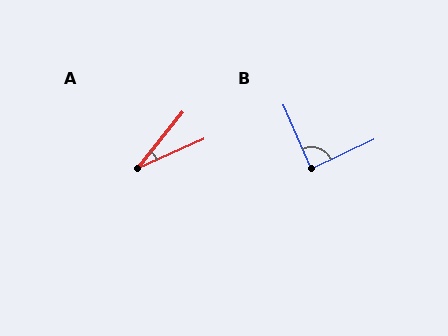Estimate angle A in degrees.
Approximately 28 degrees.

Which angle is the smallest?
A, at approximately 28 degrees.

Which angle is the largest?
B, at approximately 89 degrees.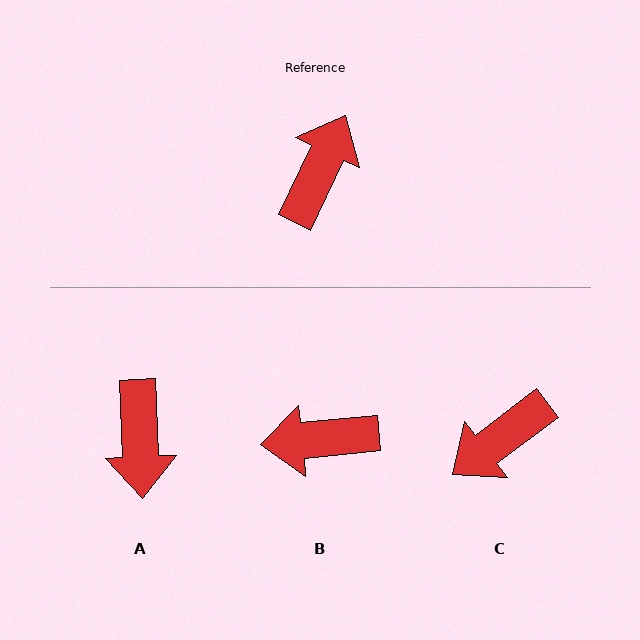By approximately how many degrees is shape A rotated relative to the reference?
Approximately 152 degrees clockwise.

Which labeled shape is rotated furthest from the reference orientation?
C, about 153 degrees away.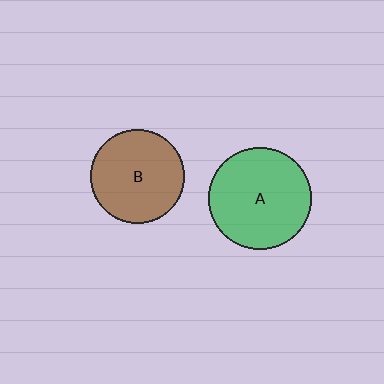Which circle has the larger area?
Circle A (green).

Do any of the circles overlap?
No, none of the circles overlap.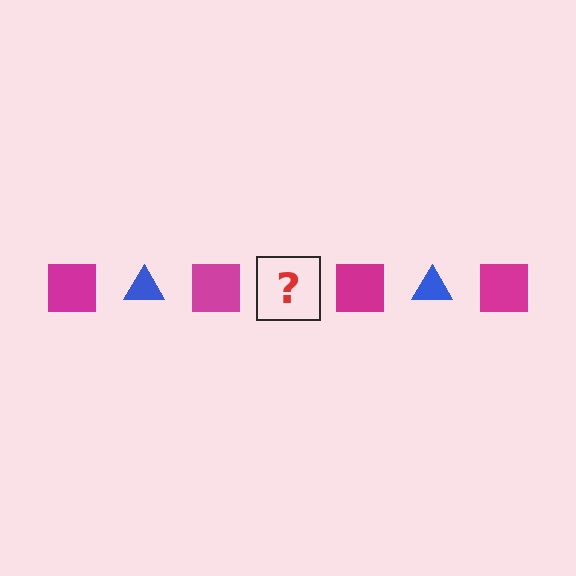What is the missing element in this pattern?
The missing element is a blue triangle.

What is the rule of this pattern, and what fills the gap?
The rule is that the pattern alternates between magenta square and blue triangle. The gap should be filled with a blue triangle.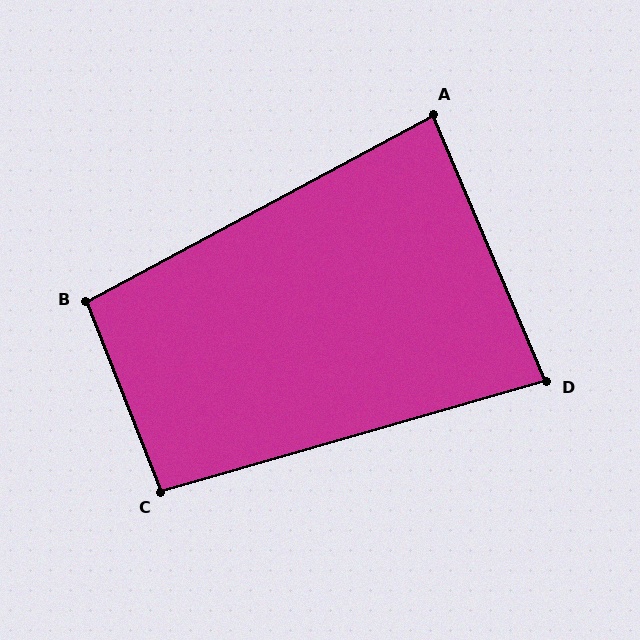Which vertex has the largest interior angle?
B, at approximately 97 degrees.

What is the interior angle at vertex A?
Approximately 85 degrees (acute).